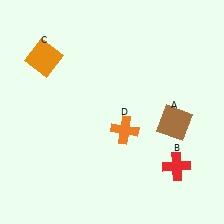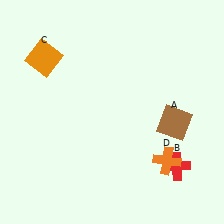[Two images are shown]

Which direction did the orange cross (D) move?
The orange cross (D) moved right.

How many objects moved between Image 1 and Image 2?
1 object moved between the two images.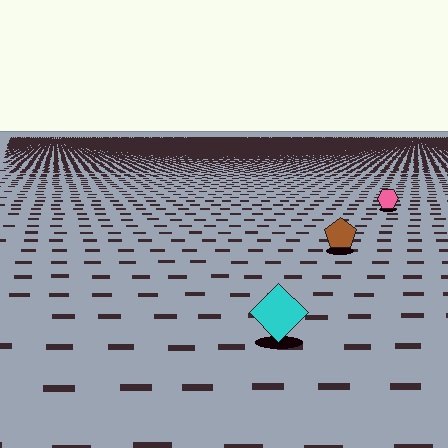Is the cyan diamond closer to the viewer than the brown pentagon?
Yes. The cyan diamond is closer — you can tell from the texture gradient: the ground texture is coarser near it.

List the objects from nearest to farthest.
From nearest to farthest: the cyan diamond, the brown pentagon, the pink hexagon.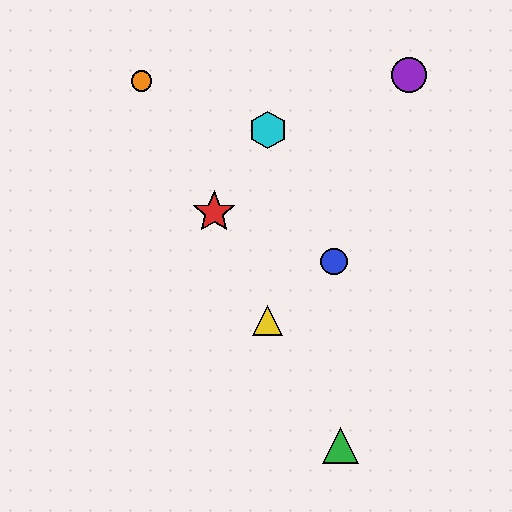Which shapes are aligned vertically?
The yellow triangle, the cyan hexagon are aligned vertically.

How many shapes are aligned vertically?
2 shapes (the yellow triangle, the cyan hexagon) are aligned vertically.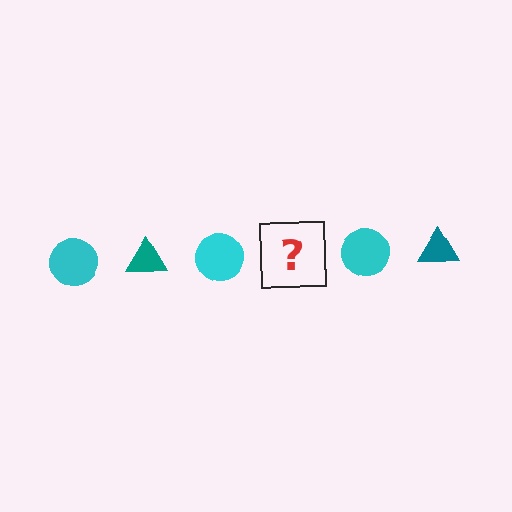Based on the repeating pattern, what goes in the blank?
The blank should be a teal triangle.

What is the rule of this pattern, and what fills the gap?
The rule is that the pattern alternates between cyan circle and teal triangle. The gap should be filled with a teal triangle.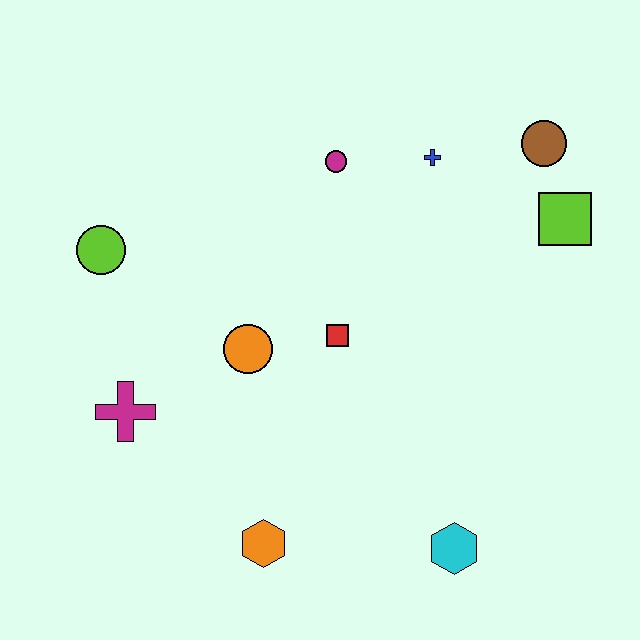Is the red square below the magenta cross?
No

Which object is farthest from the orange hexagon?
The brown circle is farthest from the orange hexagon.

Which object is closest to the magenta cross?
The orange circle is closest to the magenta cross.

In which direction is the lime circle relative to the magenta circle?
The lime circle is to the left of the magenta circle.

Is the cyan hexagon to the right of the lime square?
No